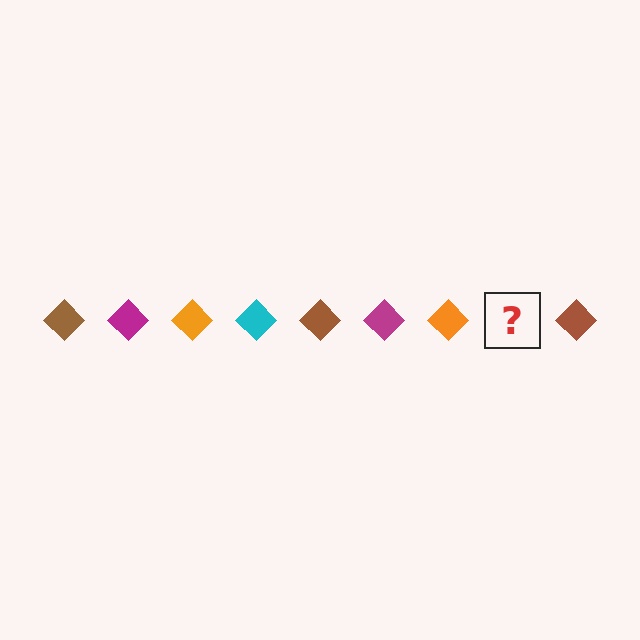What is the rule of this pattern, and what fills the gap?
The rule is that the pattern cycles through brown, magenta, orange, cyan diamonds. The gap should be filled with a cyan diamond.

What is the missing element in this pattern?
The missing element is a cyan diamond.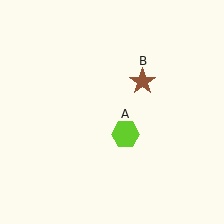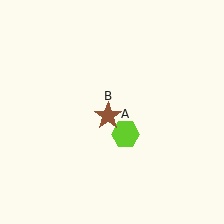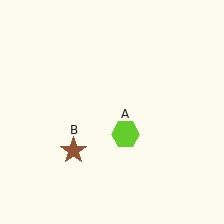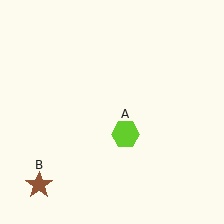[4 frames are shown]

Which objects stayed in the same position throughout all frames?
Lime hexagon (object A) remained stationary.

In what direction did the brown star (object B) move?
The brown star (object B) moved down and to the left.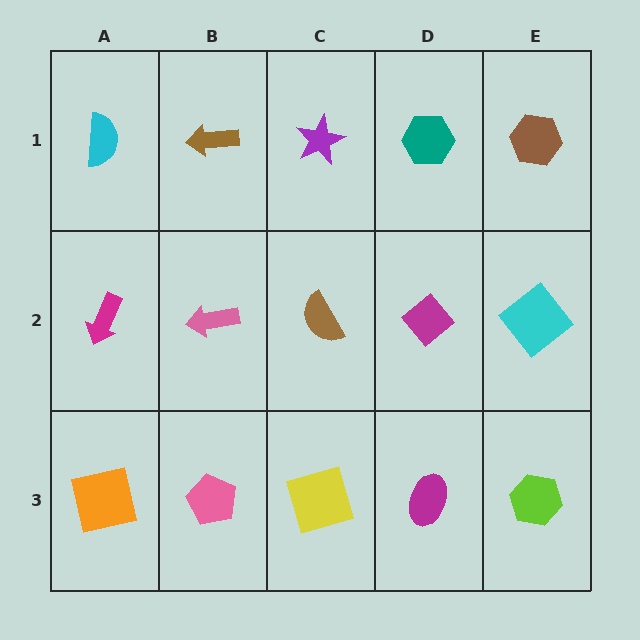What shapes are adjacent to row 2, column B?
A brown arrow (row 1, column B), a pink pentagon (row 3, column B), a magenta arrow (row 2, column A), a brown semicircle (row 2, column C).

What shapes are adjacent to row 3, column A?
A magenta arrow (row 2, column A), a pink pentagon (row 3, column B).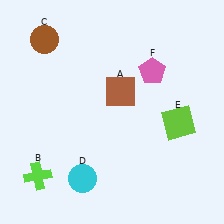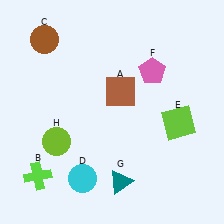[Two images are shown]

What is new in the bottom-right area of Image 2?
A teal triangle (G) was added in the bottom-right area of Image 2.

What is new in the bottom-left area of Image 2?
A lime circle (H) was added in the bottom-left area of Image 2.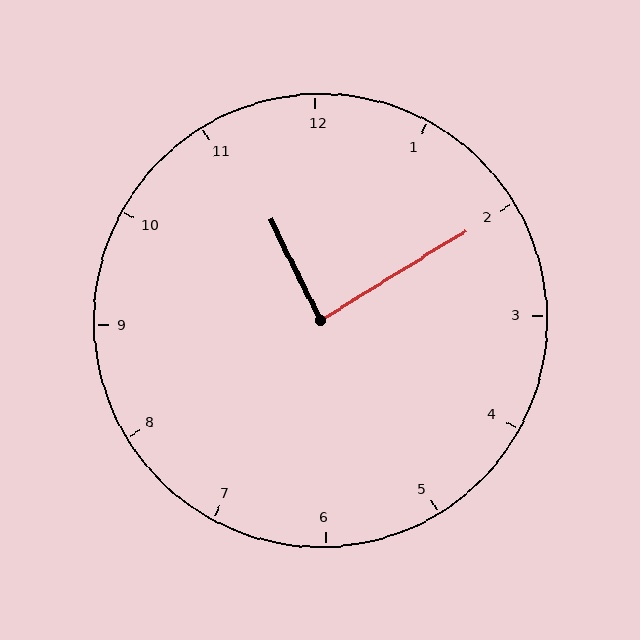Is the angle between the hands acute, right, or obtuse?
It is right.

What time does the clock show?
11:10.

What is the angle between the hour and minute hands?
Approximately 85 degrees.